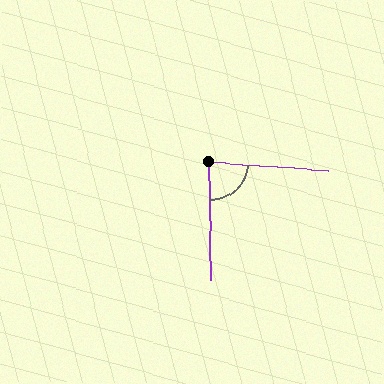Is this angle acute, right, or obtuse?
It is approximately a right angle.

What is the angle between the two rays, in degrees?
Approximately 85 degrees.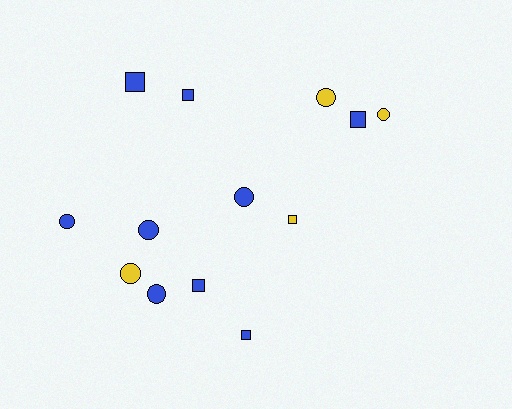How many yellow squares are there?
There is 1 yellow square.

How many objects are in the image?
There are 13 objects.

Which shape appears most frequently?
Circle, with 7 objects.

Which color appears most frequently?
Blue, with 9 objects.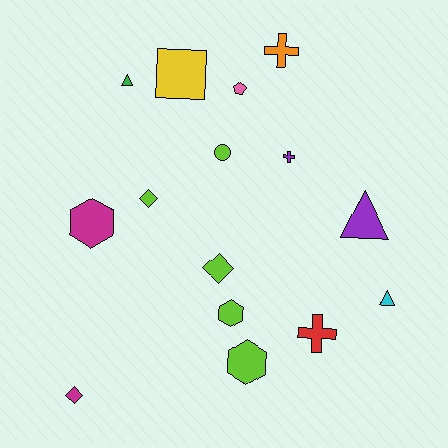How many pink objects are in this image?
There is 1 pink object.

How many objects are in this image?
There are 15 objects.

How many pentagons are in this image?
There is 1 pentagon.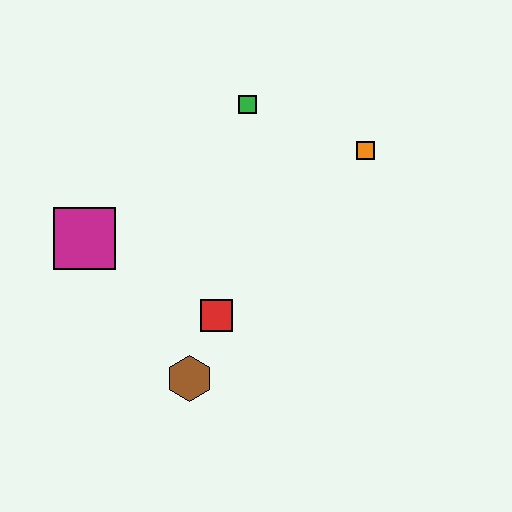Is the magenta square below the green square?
Yes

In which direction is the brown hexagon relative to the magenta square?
The brown hexagon is below the magenta square.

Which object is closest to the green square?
The orange square is closest to the green square.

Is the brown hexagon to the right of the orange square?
No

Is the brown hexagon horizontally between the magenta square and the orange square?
Yes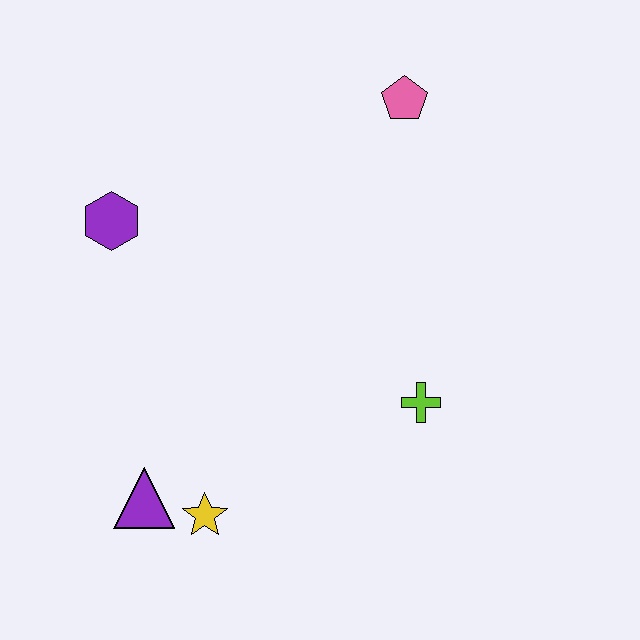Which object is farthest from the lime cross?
The purple hexagon is farthest from the lime cross.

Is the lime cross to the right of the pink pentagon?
Yes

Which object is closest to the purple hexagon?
The purple triangle is closest to the purple hexagon.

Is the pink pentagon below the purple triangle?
No